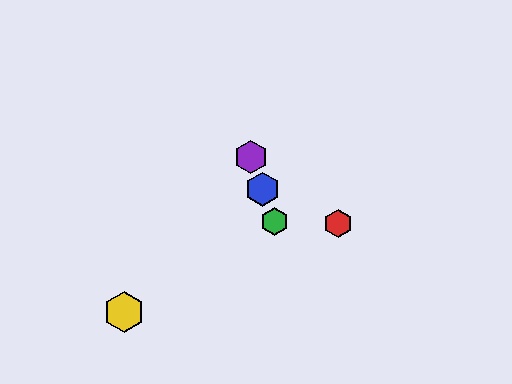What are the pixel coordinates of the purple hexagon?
The purple hexagon is at (251, 157).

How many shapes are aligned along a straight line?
3 shapes (the blue hexagon, the green hexagon, the purple hexagon) are aligned along a straight line.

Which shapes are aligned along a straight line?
The blue hexagon, the green hexagon, the purple hexagon are aligned along a straight line.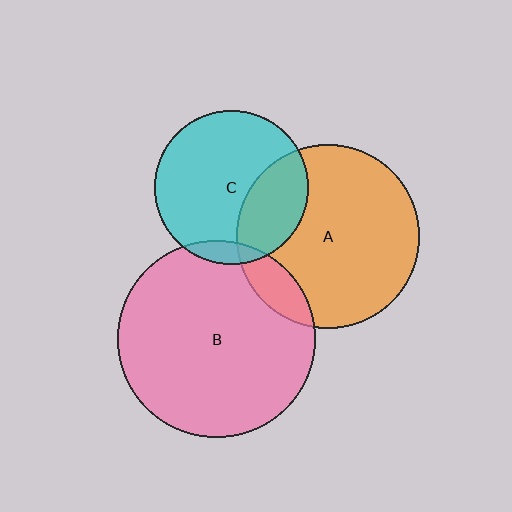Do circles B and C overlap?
Yes.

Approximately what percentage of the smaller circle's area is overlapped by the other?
Approximately 10%.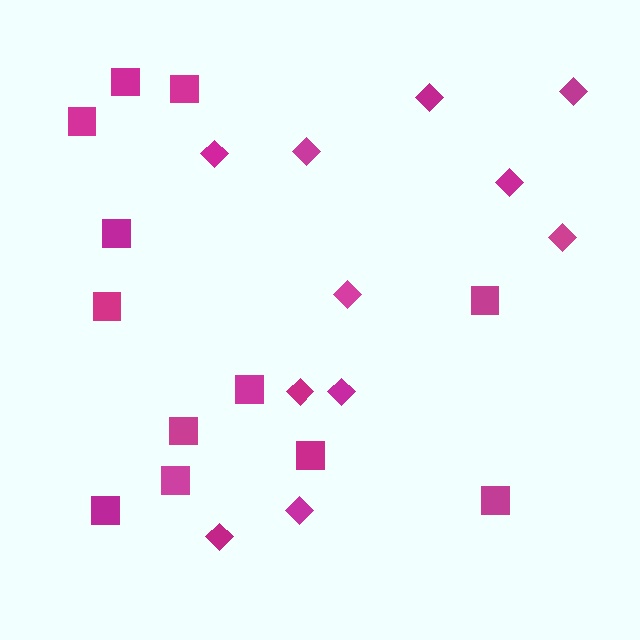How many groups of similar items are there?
There are 2 groups: one group of diamonds (11) and one group of squares (12).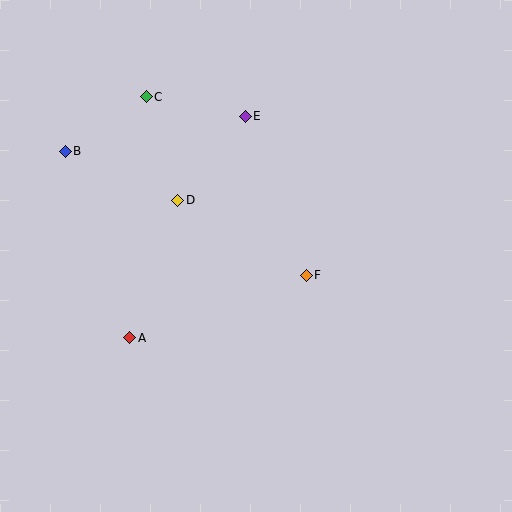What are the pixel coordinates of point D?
Point D is at (178, 201).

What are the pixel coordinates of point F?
Point F is at (306, 275).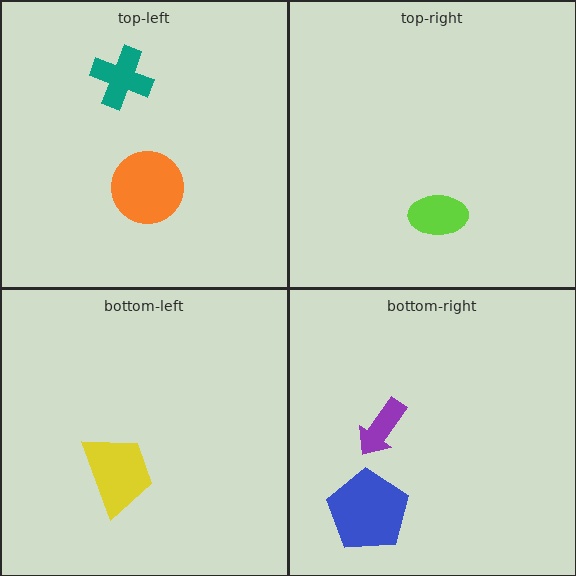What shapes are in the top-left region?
The teal cross, the orange circle.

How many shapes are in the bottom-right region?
2.